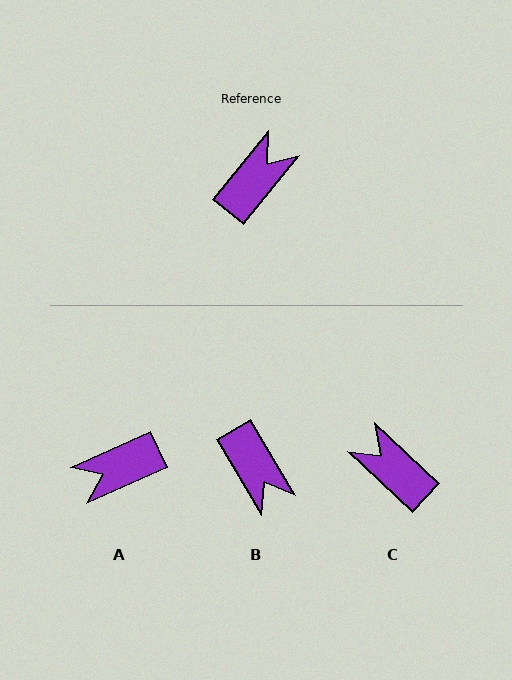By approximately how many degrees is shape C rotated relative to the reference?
Approximately 86 degrees counter-clockwise.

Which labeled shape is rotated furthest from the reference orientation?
A, about 153 degrees away.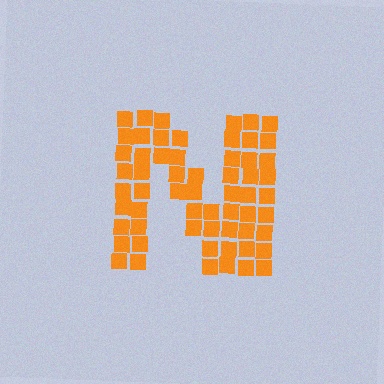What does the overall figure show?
The overall figure shows the letter N.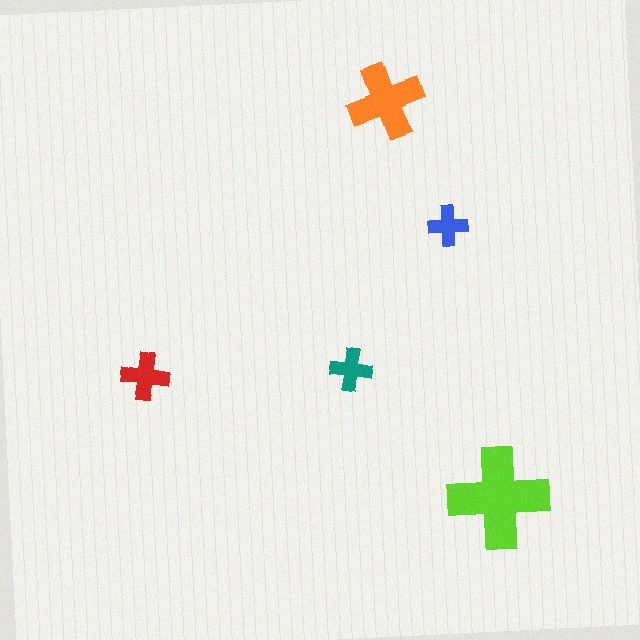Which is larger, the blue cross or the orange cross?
The orange one.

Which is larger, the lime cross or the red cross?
The lime one.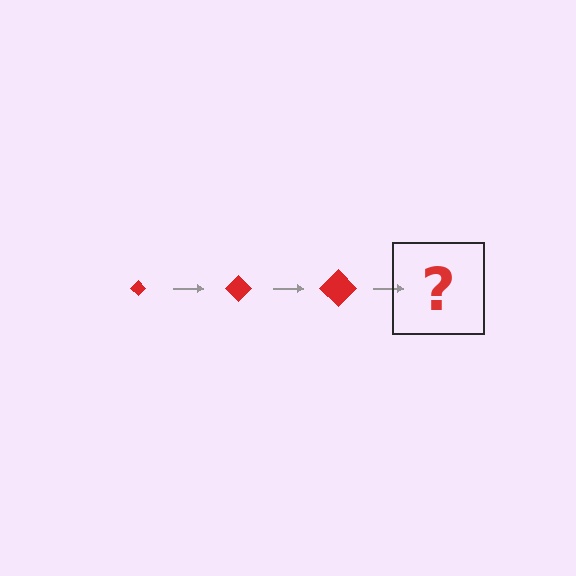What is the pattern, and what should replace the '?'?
The pattern is that the diamond gets progressively larger each step. The '?' should be a red diamond, larger than the previous one.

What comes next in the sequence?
The next element should be a red diamond, larger than the previous one.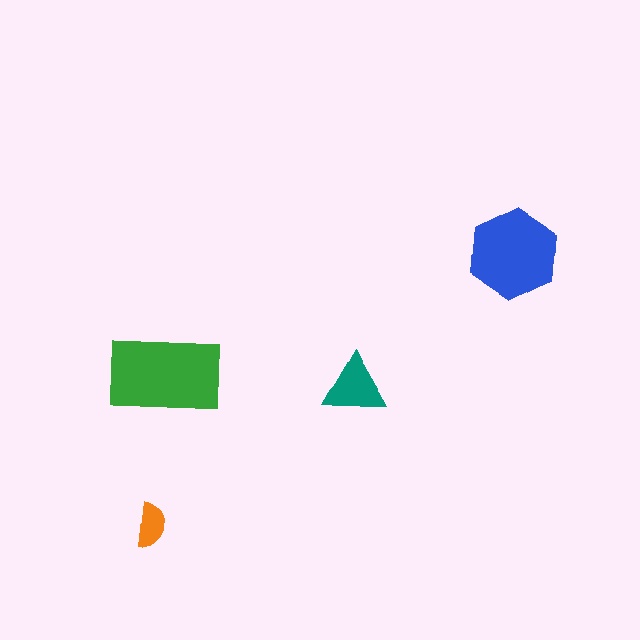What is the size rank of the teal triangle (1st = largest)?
3rd.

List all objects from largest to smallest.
The green rectangle, the blue hexagon, the teal triangle, the orange semicircle.